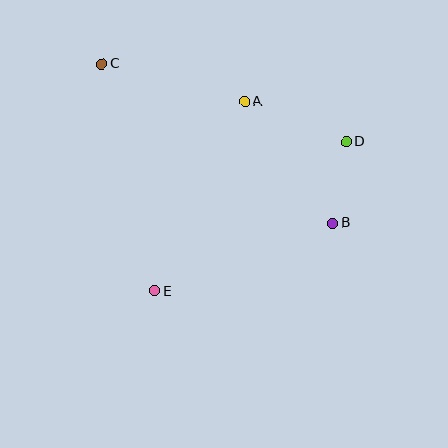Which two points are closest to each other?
Points B and D are closest to each other.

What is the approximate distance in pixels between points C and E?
The distance between C and E is approximately 233 pixels.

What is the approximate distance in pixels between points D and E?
The distance between D and E is approximately 242 pixels.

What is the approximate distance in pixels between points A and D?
The distance between A and D is approximately 109 pixels.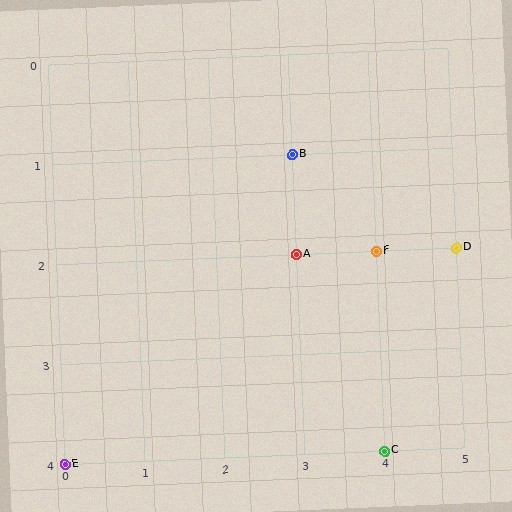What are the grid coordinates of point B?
Point B is at grid coordinates (3, 1).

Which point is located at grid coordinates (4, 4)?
Point C is at (4, 4).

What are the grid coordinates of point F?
Point F is at grid coordinates (4, 2).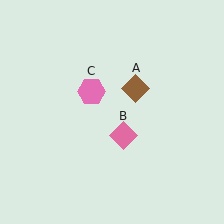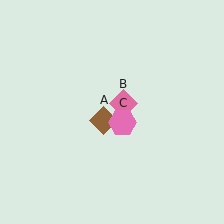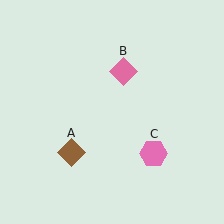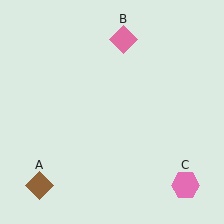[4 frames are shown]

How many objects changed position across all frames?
3 objects changed position: brown diamond (object A), pink diamond (object B), pink hexagon (object C).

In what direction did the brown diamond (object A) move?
The brown diamond (object A) moved down and to the left.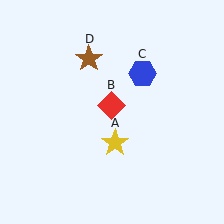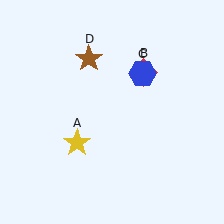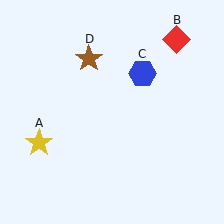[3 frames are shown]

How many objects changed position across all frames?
2 objects changed position: yellow star (object A), red diamond (object B).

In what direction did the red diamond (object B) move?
The red diamond (object B) moved up and to the right.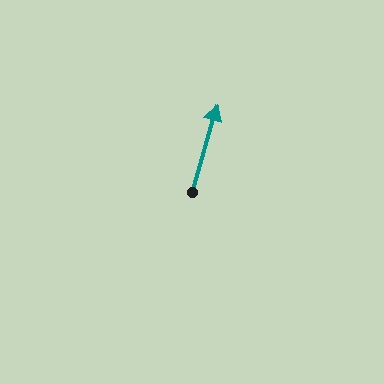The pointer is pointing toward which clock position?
Roughly 1 o'clock.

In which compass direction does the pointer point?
North.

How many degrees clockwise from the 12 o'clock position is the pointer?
Approximately 16 degrees.